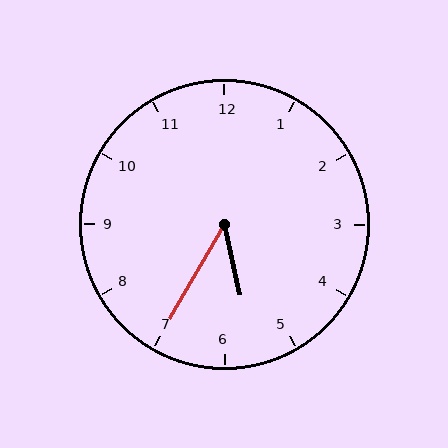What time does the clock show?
5:35.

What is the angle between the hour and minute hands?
Approximately 42 degrees.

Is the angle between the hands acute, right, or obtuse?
It is acute.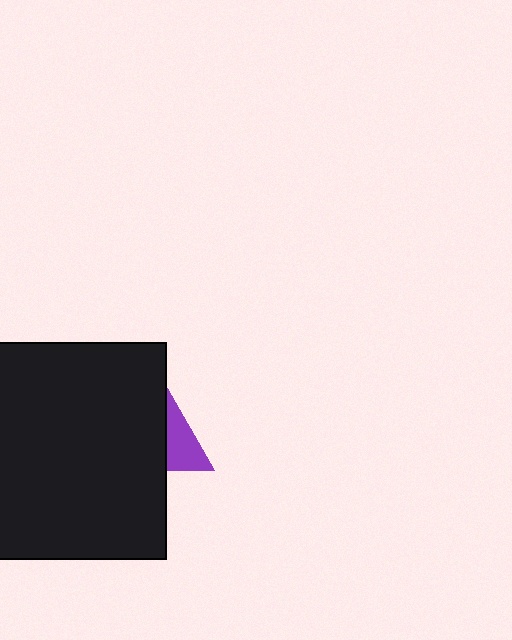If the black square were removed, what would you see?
You would see the complete purple triangle.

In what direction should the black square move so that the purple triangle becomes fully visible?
The black square should move left. That is the shortest direction to clear the overlap and leave the purple triangle fully visible.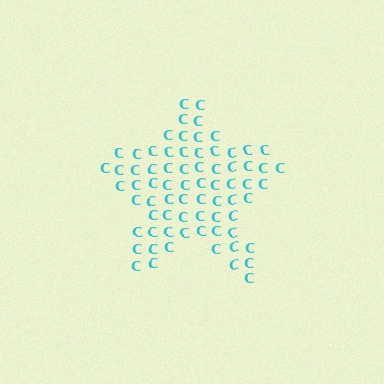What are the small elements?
The small elements are letter C's.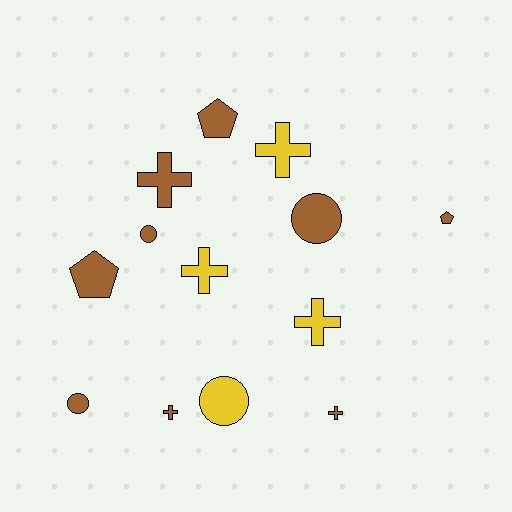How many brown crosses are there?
There are 3 brown crosses.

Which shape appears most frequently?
Cross, with 6 objects.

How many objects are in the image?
There are 13 objects.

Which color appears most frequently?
Brown, with 9 objects.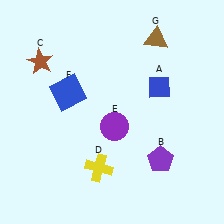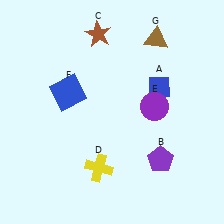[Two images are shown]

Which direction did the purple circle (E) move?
The purple circle (E) moved right.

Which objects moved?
The objects that moved are: the brown star (C), the purple circle (E).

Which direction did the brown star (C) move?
The brown star (C) moved right.